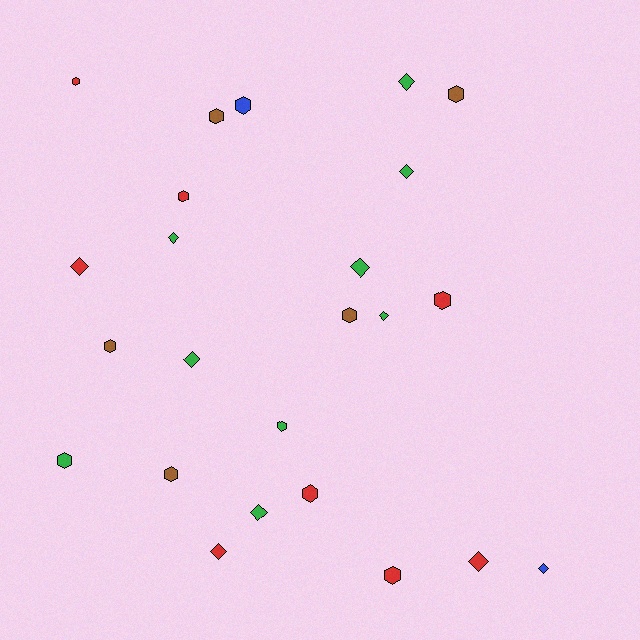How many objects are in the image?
There are 24 objects.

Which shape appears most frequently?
Hexagon, with 13 objects.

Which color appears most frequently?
Green, with 9 objects.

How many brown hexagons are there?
There are 5 brown hexagons.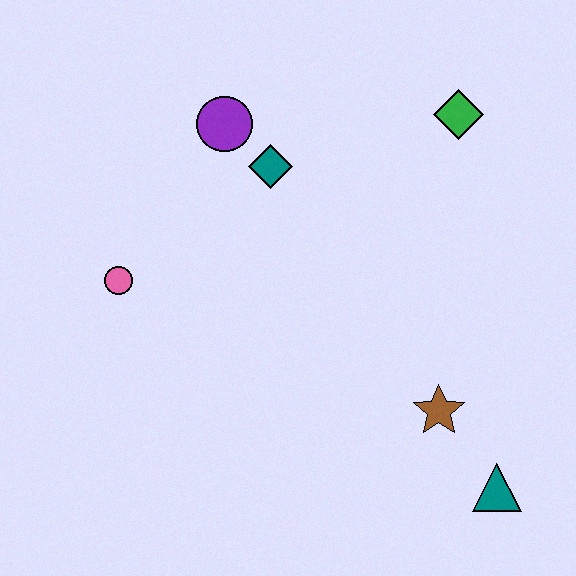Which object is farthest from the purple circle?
The teal triangle is farthest from the purple circle.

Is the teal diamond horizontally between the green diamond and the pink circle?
Yes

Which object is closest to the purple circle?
The teal diamond is closest to the purple circle.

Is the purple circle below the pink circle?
No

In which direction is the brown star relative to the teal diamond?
The brown star is below the teal diamond.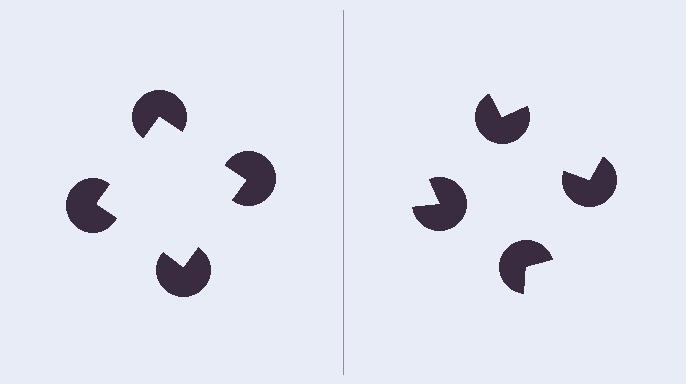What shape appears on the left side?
An illusory square.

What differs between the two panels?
The pac-man discs are positioned identically on both sides; only the wedge orientations differ. On the left they align to a square; on the right they are misaligned.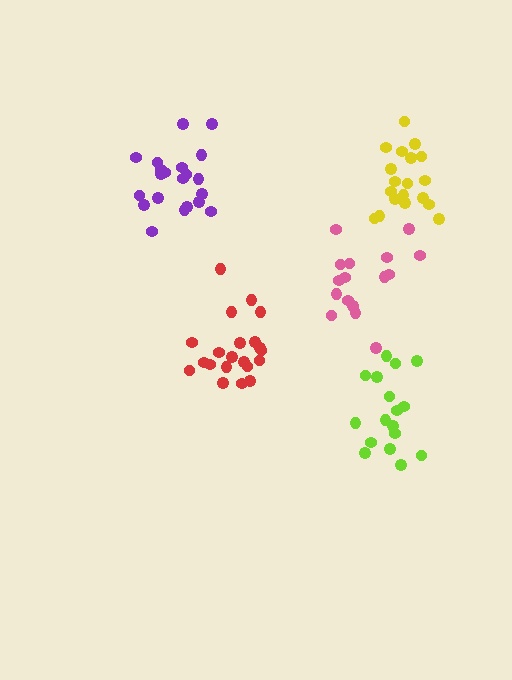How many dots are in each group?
Group 1: 21 dots, Group 2: 17 dots, Group 3: 21 dots, Group 4: 16 dots, Group 5: 19 dots (94 total).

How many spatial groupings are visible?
There are 5 spatial groupings.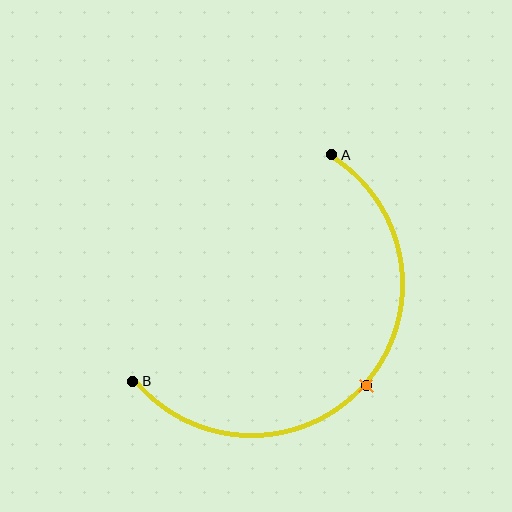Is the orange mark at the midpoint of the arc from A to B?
Yes. The orange mark lies on the arc at equal arc-length from both A and B — it is the arc midpoint.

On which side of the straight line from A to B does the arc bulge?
The arc bulges below and to the right of the straight line connecting A and B.